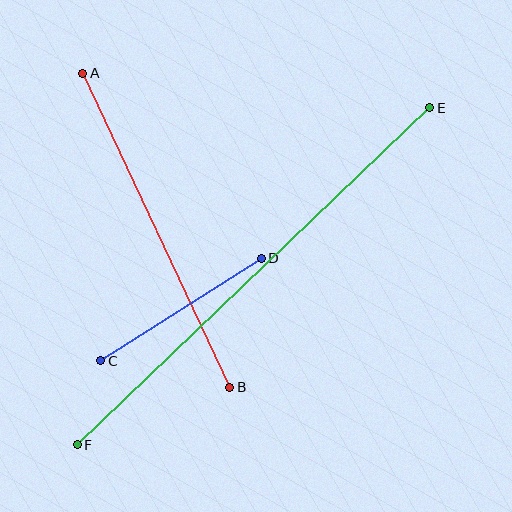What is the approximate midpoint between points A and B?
The midpoint is at approximately (156, 230) pixels.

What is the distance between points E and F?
The distance is approximately 488 pixels.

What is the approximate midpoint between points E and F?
The midpoint is at approximately (253, 276) pixels.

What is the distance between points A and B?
The distance is approximately 347 pixels.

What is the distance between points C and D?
The distance is approximately 191 pixels.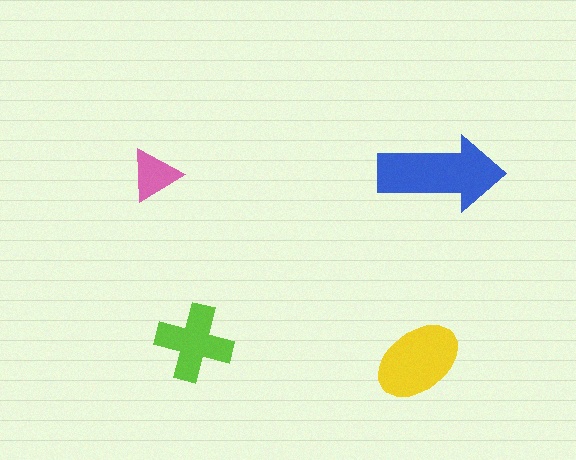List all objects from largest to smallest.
The blue arrow, the yellow ellipse, the lime cross, the pink triangle.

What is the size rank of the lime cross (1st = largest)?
3rd.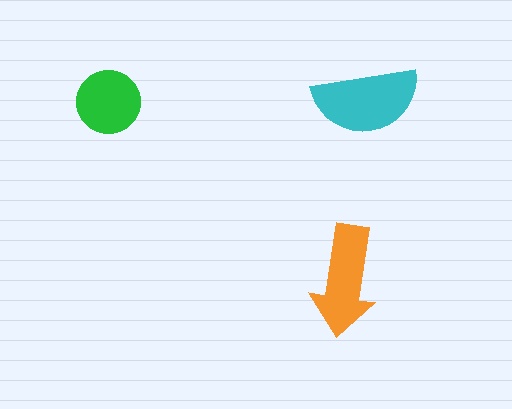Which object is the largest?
The cyan semicircle.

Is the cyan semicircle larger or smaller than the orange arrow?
Larger.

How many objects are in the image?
There are 3 objects in the image.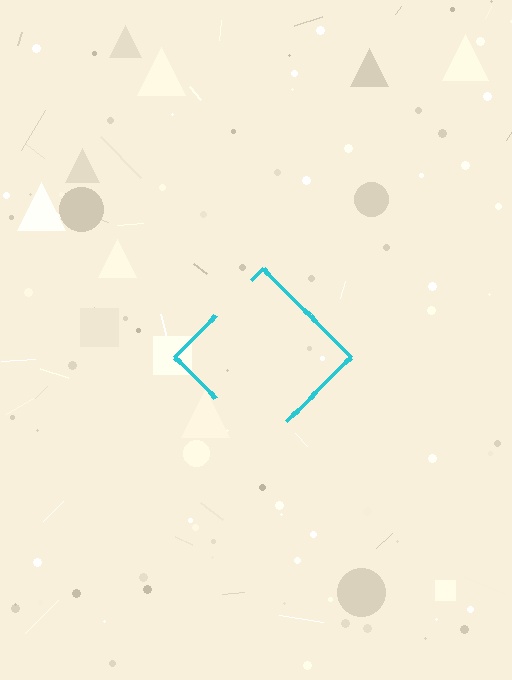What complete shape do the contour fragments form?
The contour fragments form a diamond.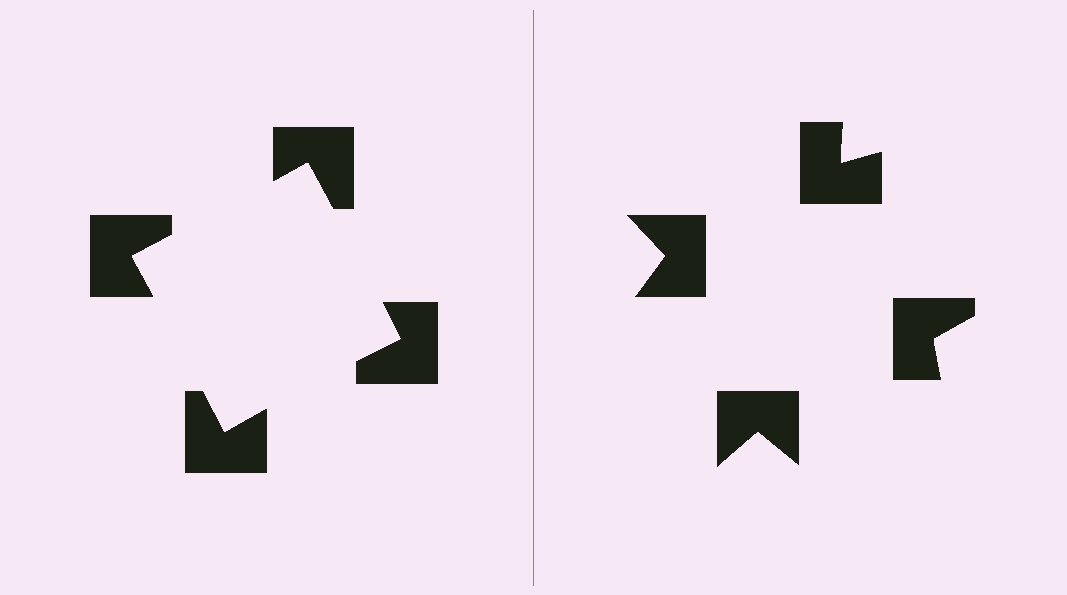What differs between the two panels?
The notched squares are positioned identically on both sides; only the wedge orientations differ. On the left they align to a square; on the right they are misaligned.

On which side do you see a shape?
An illusory square appears on the left side. On the right side the wedge cuts are rotated, so no coherent shape forms.